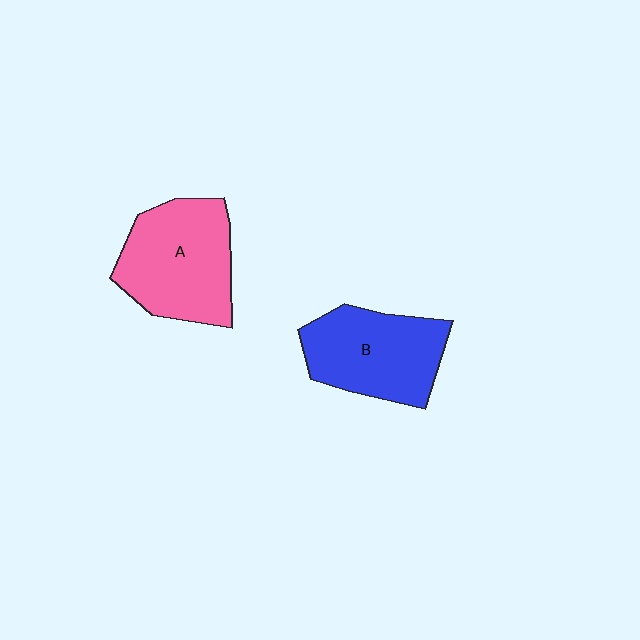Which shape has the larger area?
Shape A (pink).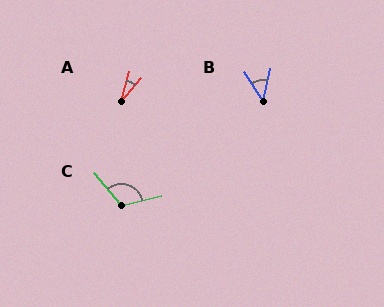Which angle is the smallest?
A, at approximately 25 degrees.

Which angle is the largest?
C, at approximately 116 degrees.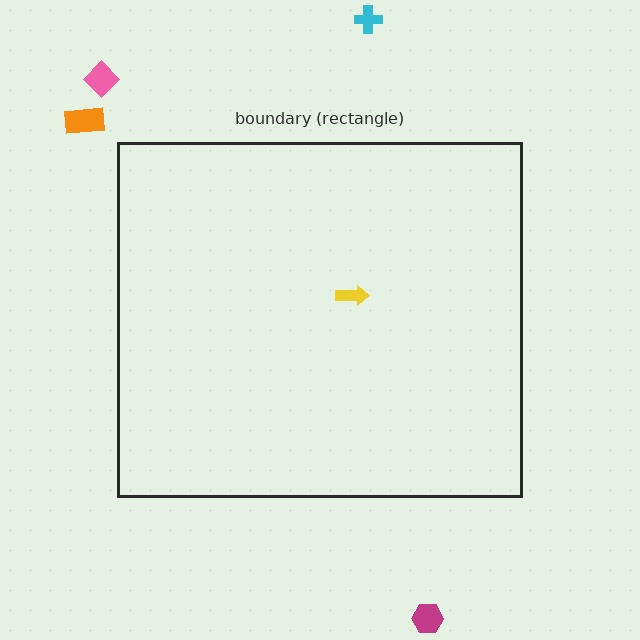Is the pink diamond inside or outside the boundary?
Outside.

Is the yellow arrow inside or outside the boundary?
Inside.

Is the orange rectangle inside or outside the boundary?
Outside.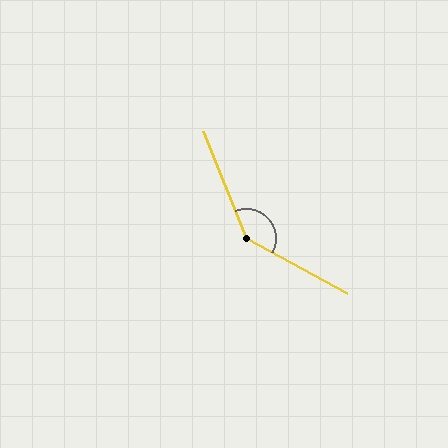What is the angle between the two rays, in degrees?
Approximately 141 degrees.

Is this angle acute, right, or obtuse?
It is obtuse.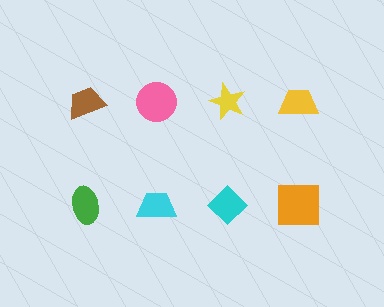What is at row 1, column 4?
A yellow trapezoid.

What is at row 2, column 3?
A cyan diamond.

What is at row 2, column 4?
An orange square.